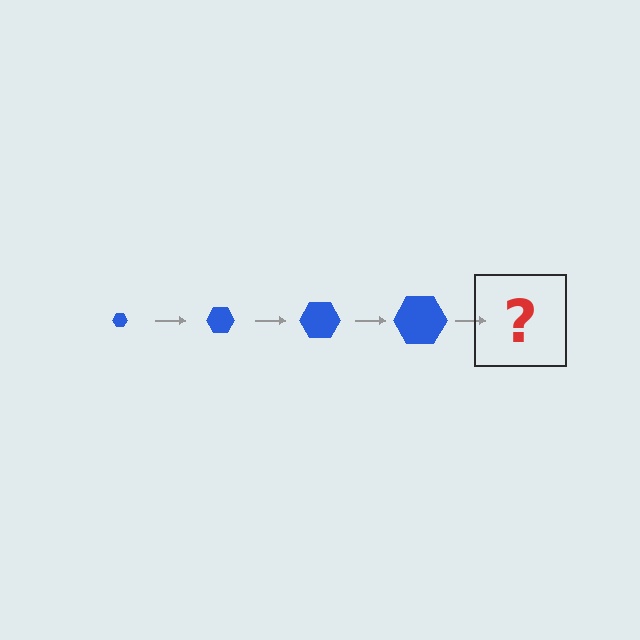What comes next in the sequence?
The next element should be a blue hexagon, larger than the previous one.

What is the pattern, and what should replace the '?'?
The pattern is that the hexagon gets progressively larger each step. The '?' should be a blue hexagon, larger than the previous one.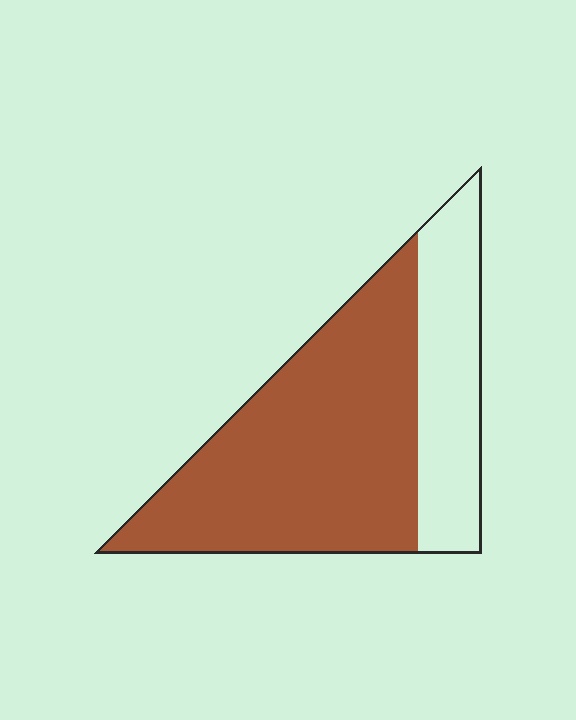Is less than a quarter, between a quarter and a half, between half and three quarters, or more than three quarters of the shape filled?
Between half and three quarters.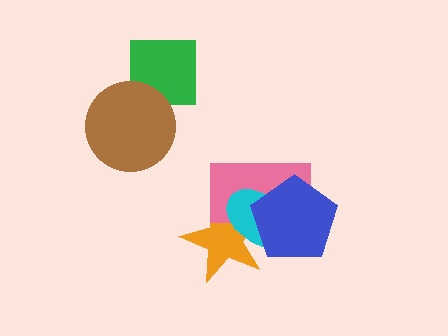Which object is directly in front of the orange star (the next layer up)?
The pink rectangle is directly in front of the orange star.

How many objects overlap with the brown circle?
1 object overlaps with the brown circle.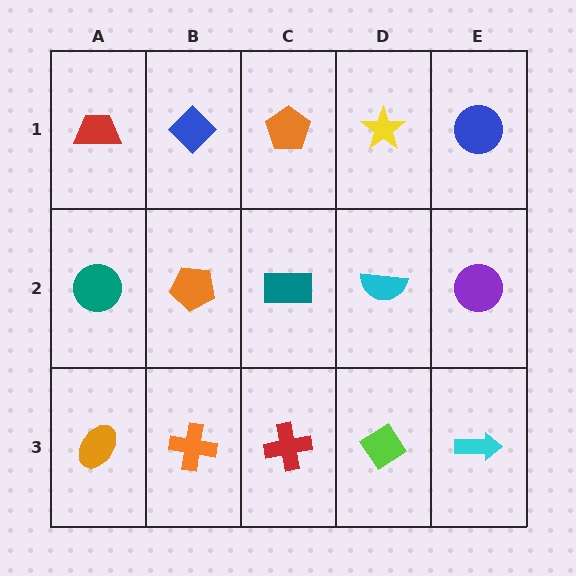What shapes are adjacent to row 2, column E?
A blue circle (row 1, column E), a cyan arrow (row 3, column E), a cyan semicircle (row 2, column D).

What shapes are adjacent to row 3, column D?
A cyan semicircle (row 2, column D), a red cross (row 3, column C), a cyan arrow (row 3, column E).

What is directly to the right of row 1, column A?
A blue diamond.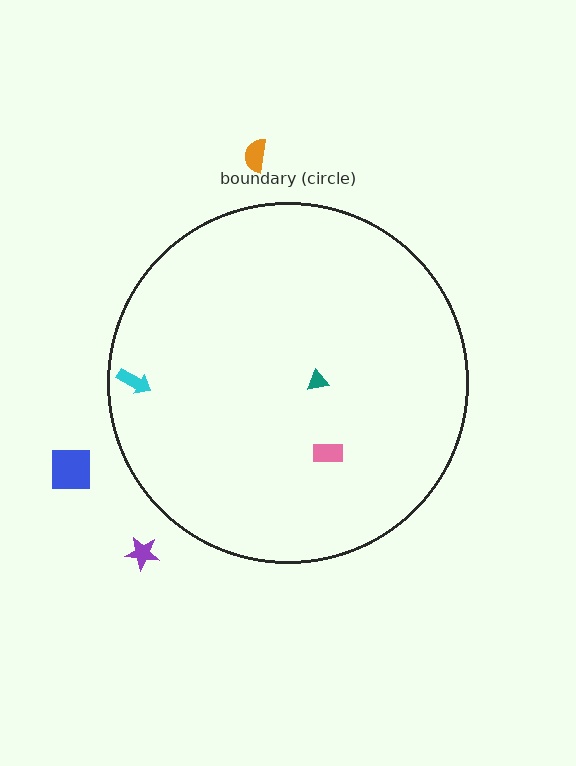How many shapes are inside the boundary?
3 inside, 3 outside.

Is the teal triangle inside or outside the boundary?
Inside.